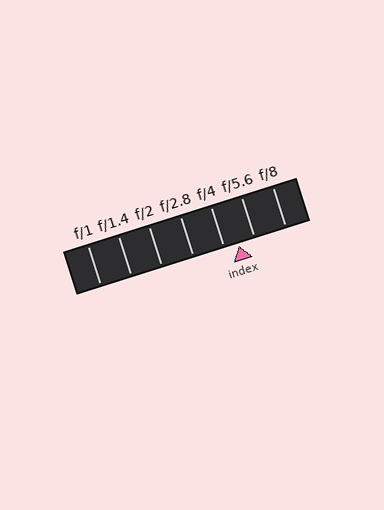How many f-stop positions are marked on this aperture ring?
There are 7 f-stop positions marked.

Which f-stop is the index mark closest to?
The index mark is closest to f/4.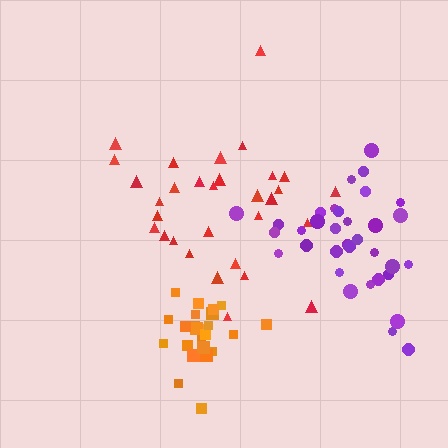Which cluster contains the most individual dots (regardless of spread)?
Purple (34).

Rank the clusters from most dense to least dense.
orange, purple, red.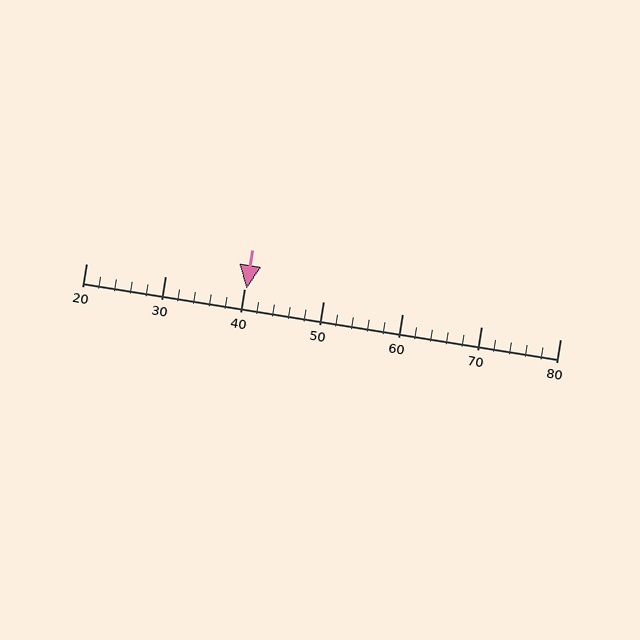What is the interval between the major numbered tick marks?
The major tick marks are spaced 10 units apart.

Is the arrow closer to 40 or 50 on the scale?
The arrow is closer to 40.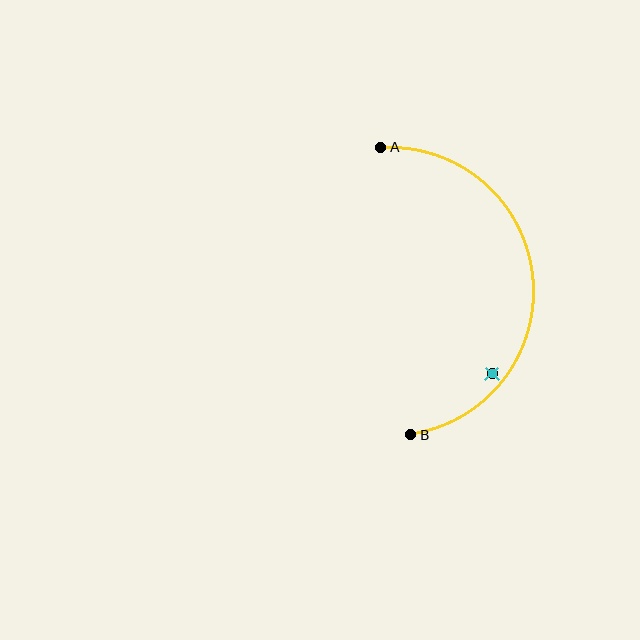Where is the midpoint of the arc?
The arc midpoint is the point on the curve farthest from the straight line joining A and B. It sits to the right of that line.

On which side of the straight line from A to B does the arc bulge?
The arc bulges to the right of the straight line connecting A and B.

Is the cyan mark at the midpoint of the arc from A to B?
No — the cyan mark does not lie on the arc at all. It sits slightly inside the curve.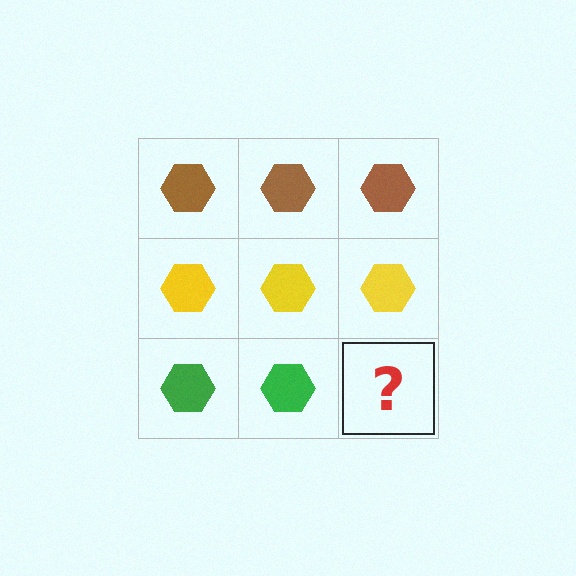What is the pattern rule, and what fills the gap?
The rule is that each row has a consistent color. The gap should be filled with a green hexagon.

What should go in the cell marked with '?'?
The missing cell should contain a green hexagon.